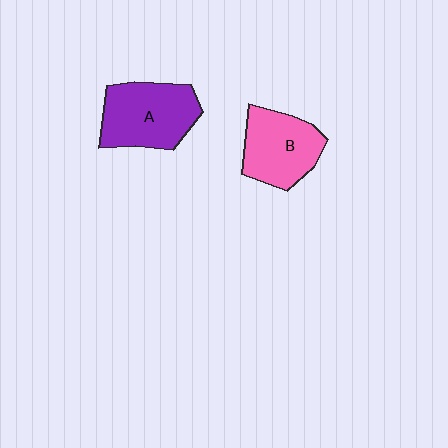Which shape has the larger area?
Shape A (purple).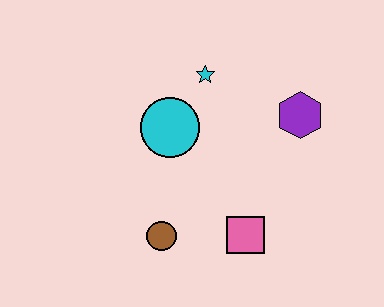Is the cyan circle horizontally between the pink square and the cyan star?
No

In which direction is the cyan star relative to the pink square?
The cyan star is above the pink square.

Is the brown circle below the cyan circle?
Yes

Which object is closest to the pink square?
The brown circle is closest to the pink square.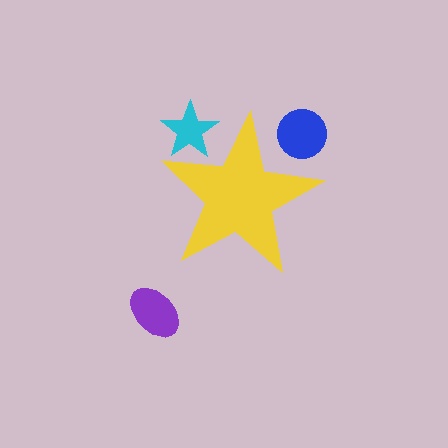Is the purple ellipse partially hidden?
No, the purple ellipse is fully visible.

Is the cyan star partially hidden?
Yes, the cyan star is partially hidden behind the yellow star.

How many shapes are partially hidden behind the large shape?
2 shapes are partially hidden.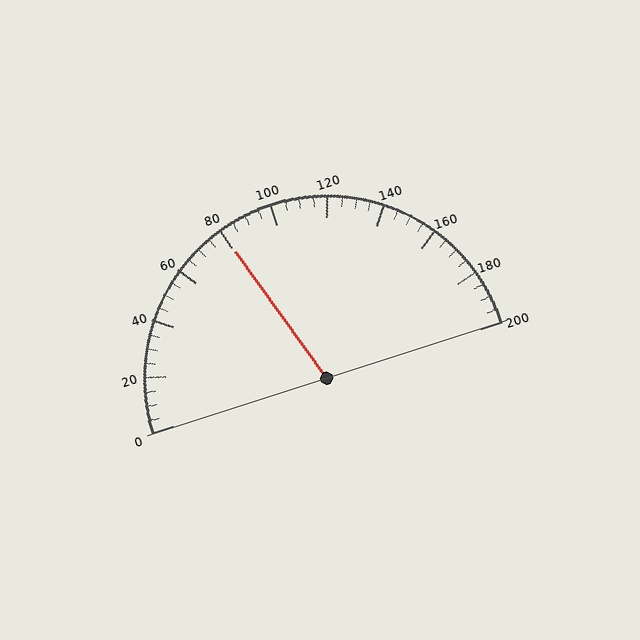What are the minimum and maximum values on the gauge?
The gauge ranges from 0 to 200.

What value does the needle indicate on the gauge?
The needle indicates approximately 80.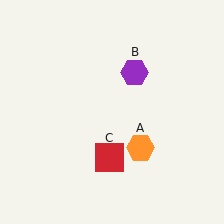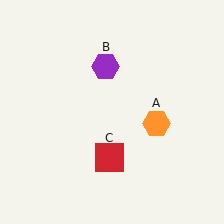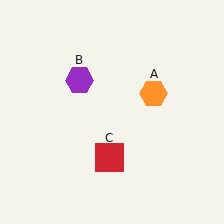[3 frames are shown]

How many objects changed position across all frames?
2 objects changed position: orange hexagon (object A), purple hexagon (object B).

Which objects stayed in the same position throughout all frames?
Red square (object C) remained stationary.